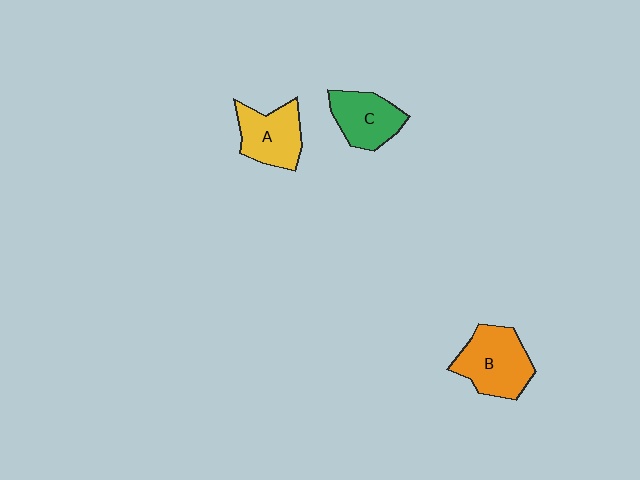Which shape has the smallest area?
Shape C (green).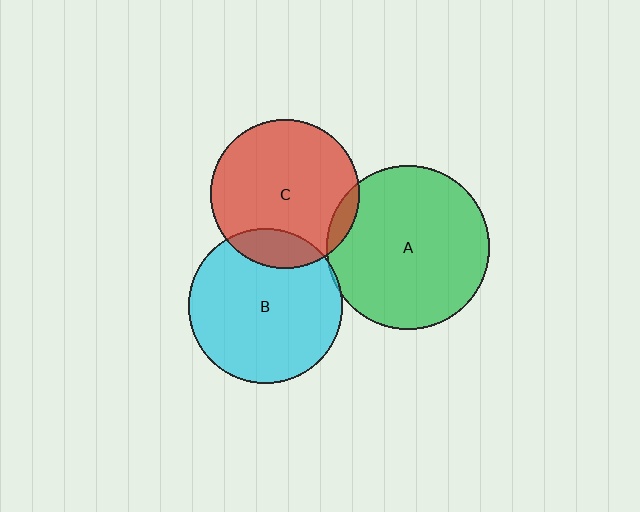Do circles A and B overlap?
Yes.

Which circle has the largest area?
Circle A (green).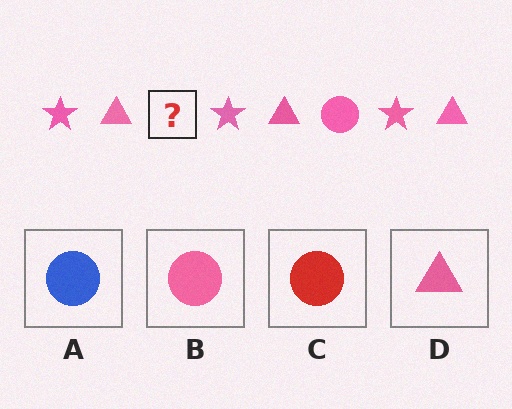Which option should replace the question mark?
Option B.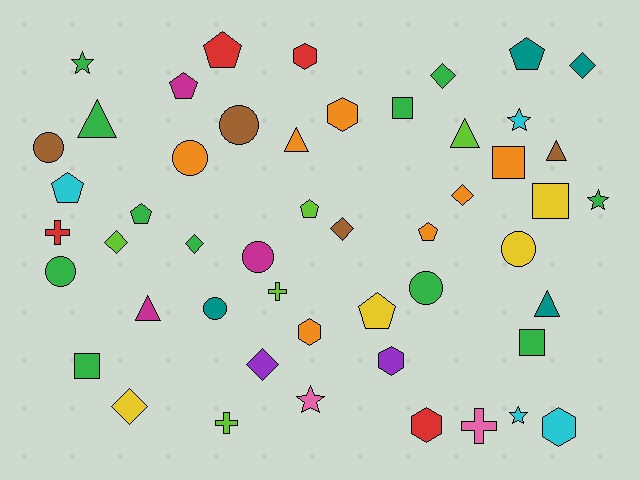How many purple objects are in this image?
There are 2 purple objects.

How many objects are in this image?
There are 50 objects.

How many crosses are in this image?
There are 4 crosses.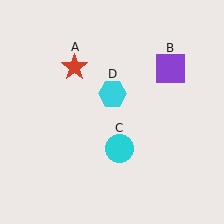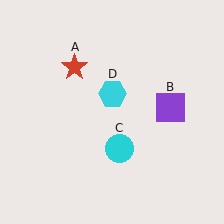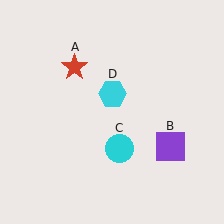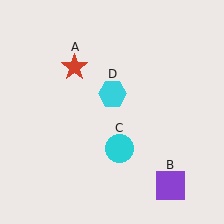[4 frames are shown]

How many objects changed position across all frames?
1 object changed position: purple square (object B).